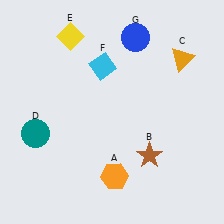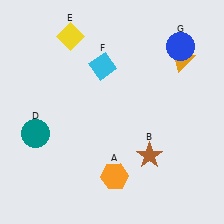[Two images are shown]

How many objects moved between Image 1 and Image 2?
1 object moved between the two images.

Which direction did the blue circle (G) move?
The blue circle (G) moved right.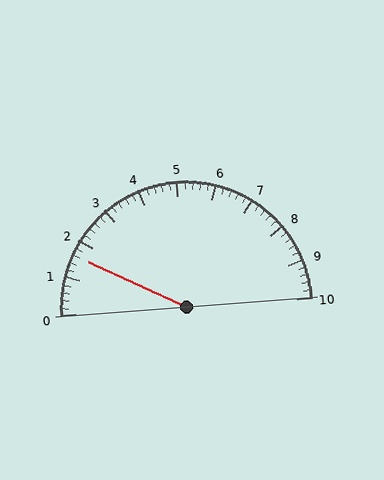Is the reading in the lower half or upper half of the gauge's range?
The reading is in the lower half of the range (0 to 10).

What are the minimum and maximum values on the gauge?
The gauge ranges from 0 to 10.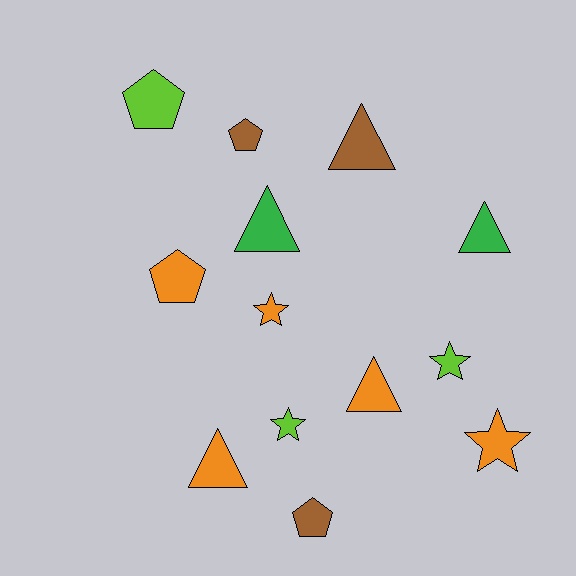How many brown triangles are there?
There is 1 brown triangle.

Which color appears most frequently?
Orange, with 5 objects.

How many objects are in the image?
There are 13 objects.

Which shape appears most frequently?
Triangle, with 5 objects.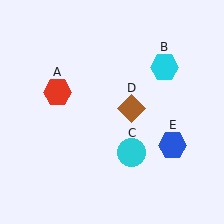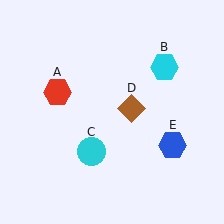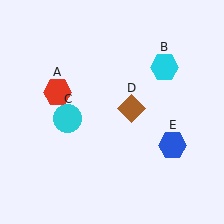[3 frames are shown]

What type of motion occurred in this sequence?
The cyan circle (object C) rotated clockwise around the center of the scene.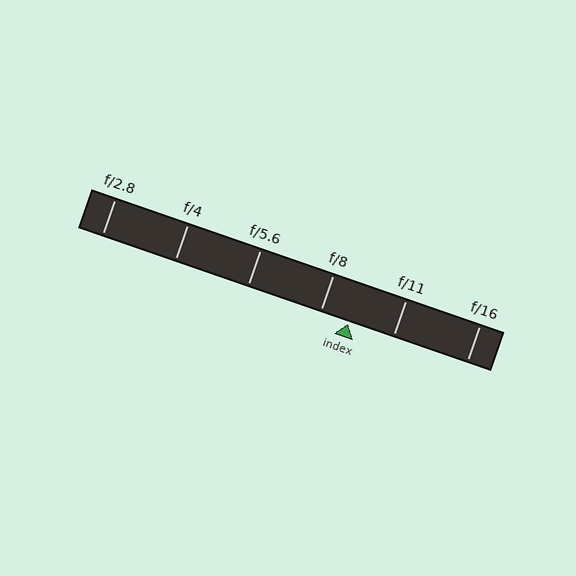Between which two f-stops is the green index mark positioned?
The index mark is between f/8 and f/11.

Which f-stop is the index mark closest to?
The index mark is closest to f/8.